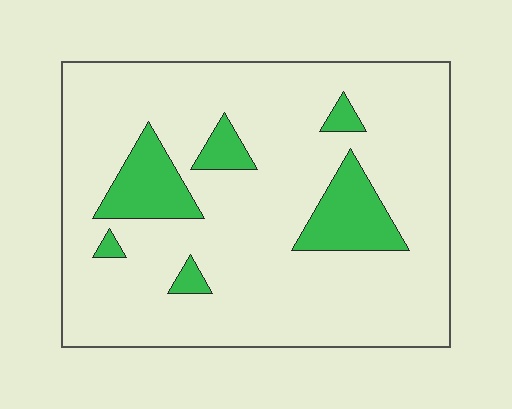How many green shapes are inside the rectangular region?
6.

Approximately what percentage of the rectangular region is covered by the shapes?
Approximately 15%.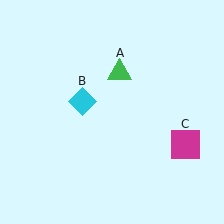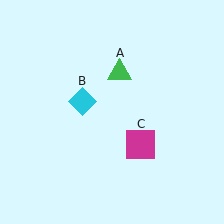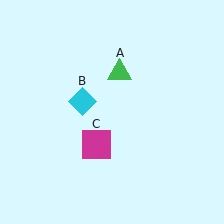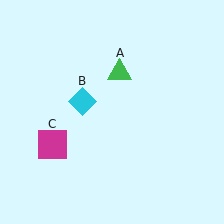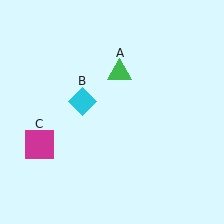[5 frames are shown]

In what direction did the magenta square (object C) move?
The magenta square (object C) moved left.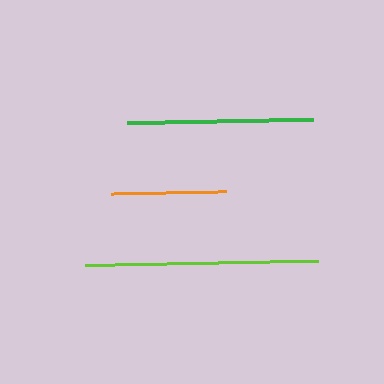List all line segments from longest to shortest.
From longest to shortest: lime, green, orange.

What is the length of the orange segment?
The orange segment is approximately 115 pixels long.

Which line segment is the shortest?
The orange line is the shortest at approximately 115 pixels.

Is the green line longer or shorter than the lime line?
The lime line is longer than the green line.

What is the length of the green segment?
The green segment is approximately 186 pixels long.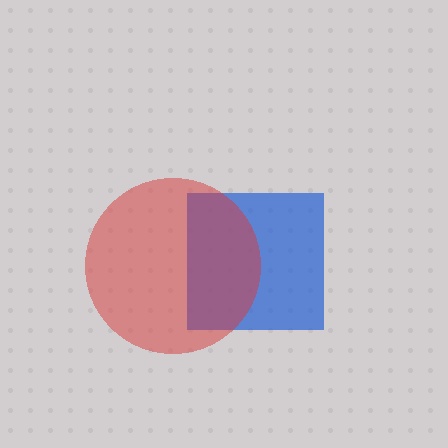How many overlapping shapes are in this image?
There are 2 overlapping shapes in the image.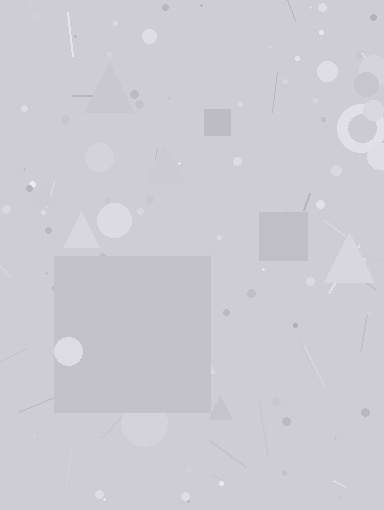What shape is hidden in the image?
A square is hidden in the image.